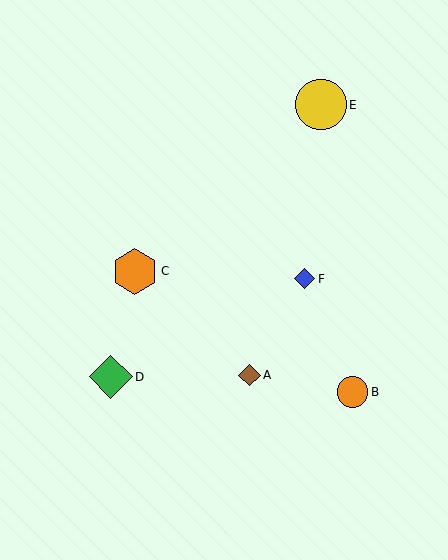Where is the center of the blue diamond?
The center of the blue diamond is at (305, 279).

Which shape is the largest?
The yellow circle (labeled E) is the largest.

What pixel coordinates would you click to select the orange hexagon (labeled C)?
Click at (135, 271) to select the orange hexagon C.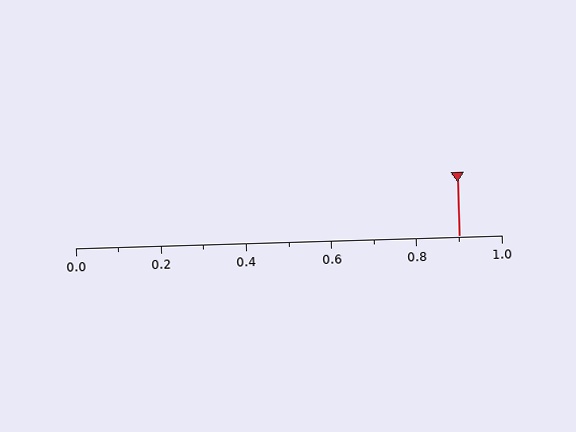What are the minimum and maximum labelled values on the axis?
The axis runs from 0.0 to 1.0.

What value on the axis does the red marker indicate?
The marker indicates approximately 0.9.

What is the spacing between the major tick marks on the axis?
The major ticks are spaced 0.2 apart.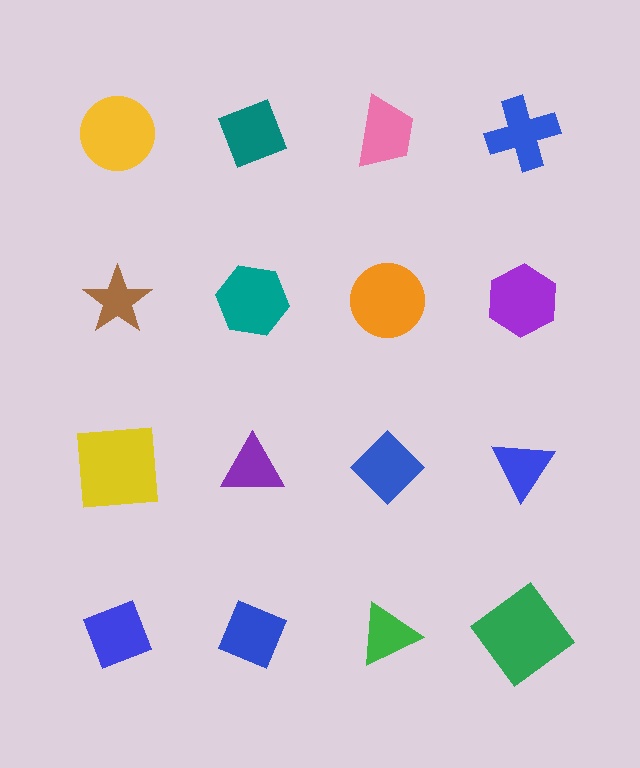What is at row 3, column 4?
A blue triangle.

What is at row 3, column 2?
A purple triangle.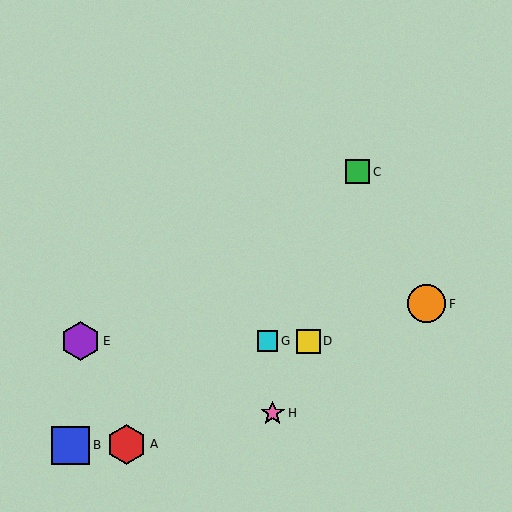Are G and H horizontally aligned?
No, G is at y≈341 and H is at y≈413.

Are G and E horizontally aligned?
Yes, both are at y≈341.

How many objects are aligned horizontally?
3 objects (D, E, G) are aligned horizontally.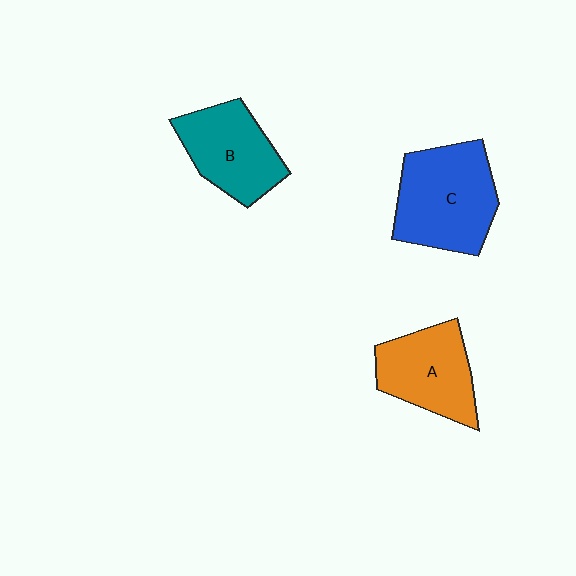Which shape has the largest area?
Shape C (blue).